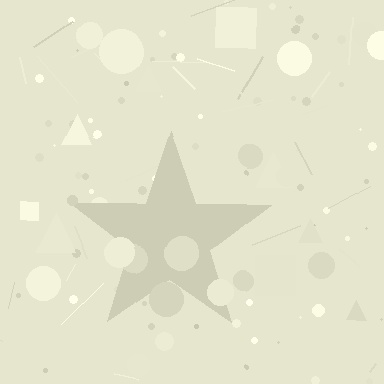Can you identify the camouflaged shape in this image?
The camouflaged shape is a star.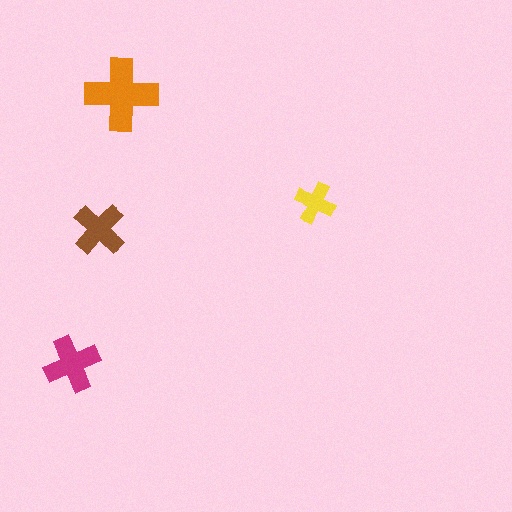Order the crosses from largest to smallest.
the orange one, the magenta one, the brown one, the yellow one.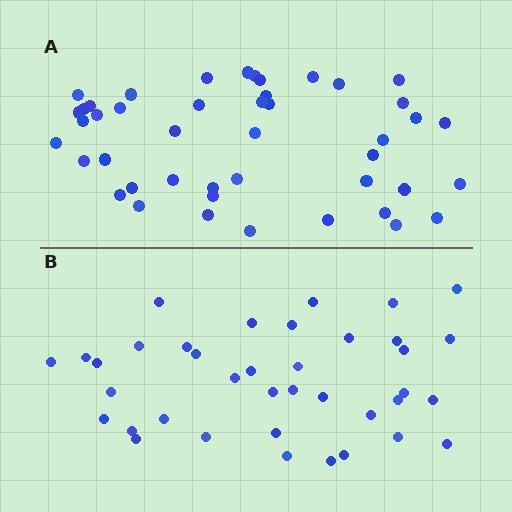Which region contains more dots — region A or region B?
Region A (the top region) has more dots.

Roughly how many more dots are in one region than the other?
Region A has roughly 8 or so more dots than region B.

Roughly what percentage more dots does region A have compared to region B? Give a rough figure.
About 20% more.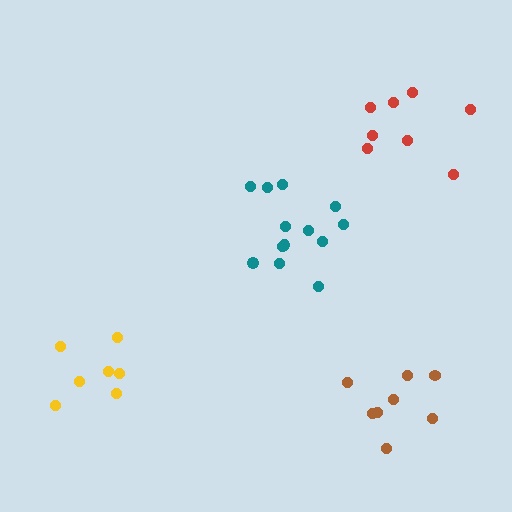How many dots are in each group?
Group 1: 8 dots, Group 2: 13 dots, Group 3: 7 dots, Group 4: 8 dots (36 total).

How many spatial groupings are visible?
There are 4 spatial groupings.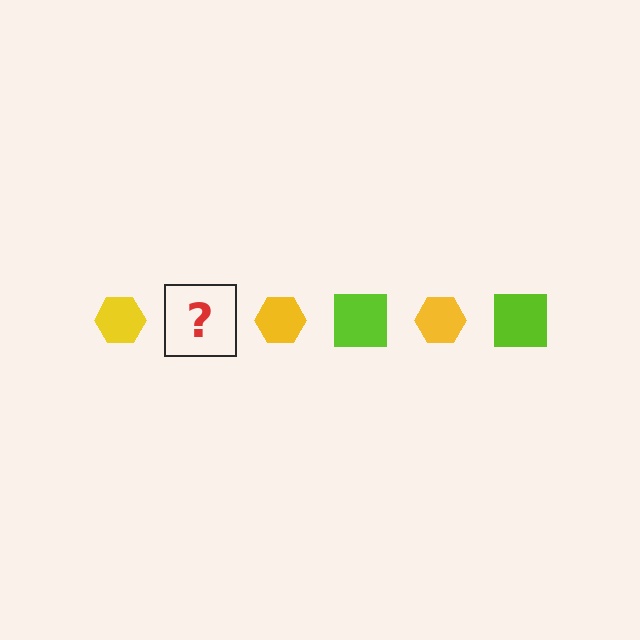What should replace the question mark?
The question mark should be replaced with a lime square.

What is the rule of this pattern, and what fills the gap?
The rule is that the pattern alternates between yellow hexagon and lime square. The gap should be filled with a lime square.